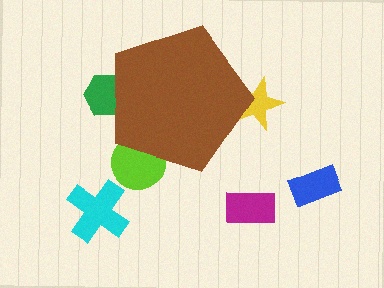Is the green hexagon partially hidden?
Yes, the green hexagon is partially hidden behind the brown pentagon.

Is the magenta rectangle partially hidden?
No, the magenta rectangle is fully visible.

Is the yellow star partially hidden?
Yes, the yellow star is partially hidden behind the brown pentagon.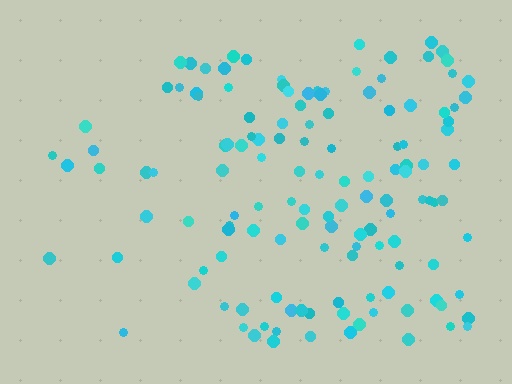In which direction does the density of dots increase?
From left to right, with the right side densest.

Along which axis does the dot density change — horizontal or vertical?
Horizontal.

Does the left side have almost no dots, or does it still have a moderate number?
Still a moderate number, just noticeably fewer than the right.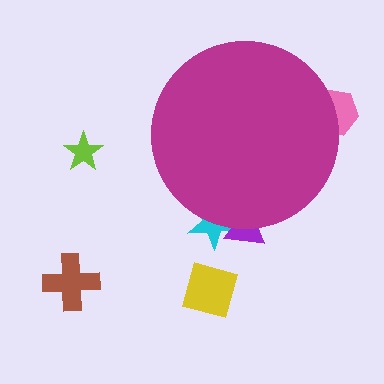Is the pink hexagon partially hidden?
Yes, the pink hexagon is partially hidden behind the magenta circle.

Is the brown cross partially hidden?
No, the brown cross is fully visible.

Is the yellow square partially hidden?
No, the yellow square is fully visible.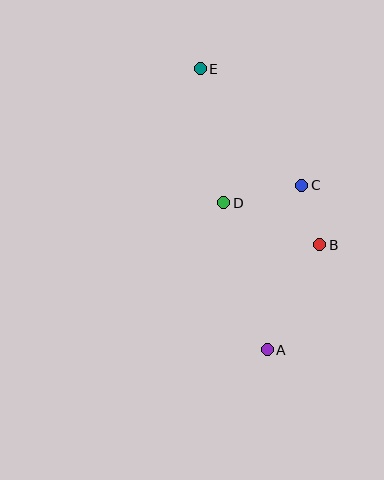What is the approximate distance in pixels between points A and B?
The distance between A and B is approximately 118 pixels.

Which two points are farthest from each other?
Points A and E are farthest from each other.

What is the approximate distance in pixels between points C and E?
The distance between C and E is approximately 155 pixels.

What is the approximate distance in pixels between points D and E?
The distance between D and E is approximately 136 pixels.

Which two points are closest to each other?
Points B and C are closest to each other.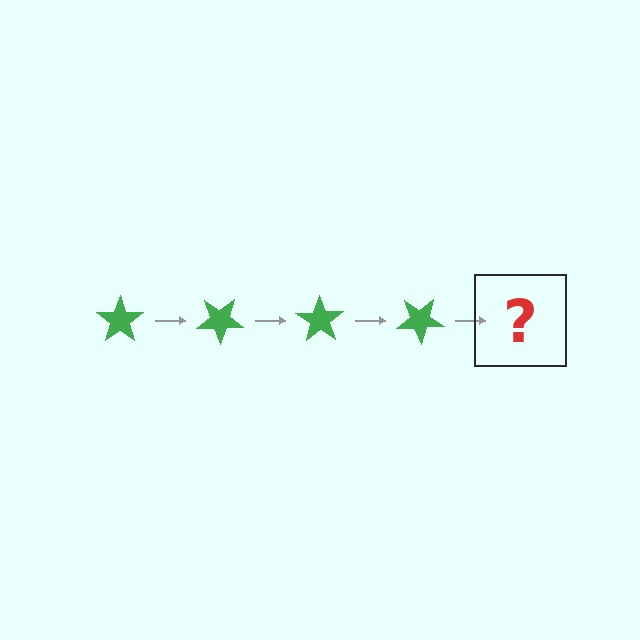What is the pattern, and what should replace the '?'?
The pattern is that the star rotates 35 degrees each step. The '?' should be a green star rotated 140 degrees.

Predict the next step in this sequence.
The next step is a green star rotated 140 degrees.